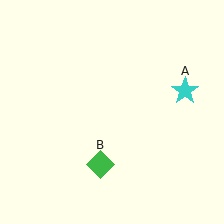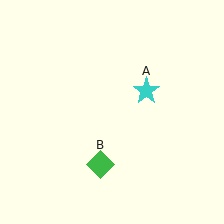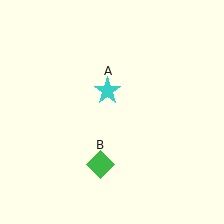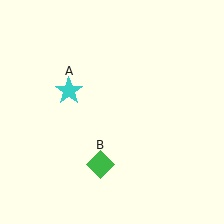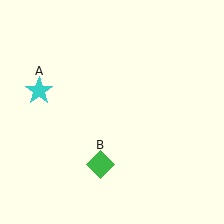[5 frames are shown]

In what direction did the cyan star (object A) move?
The cyan star (object A) moved left.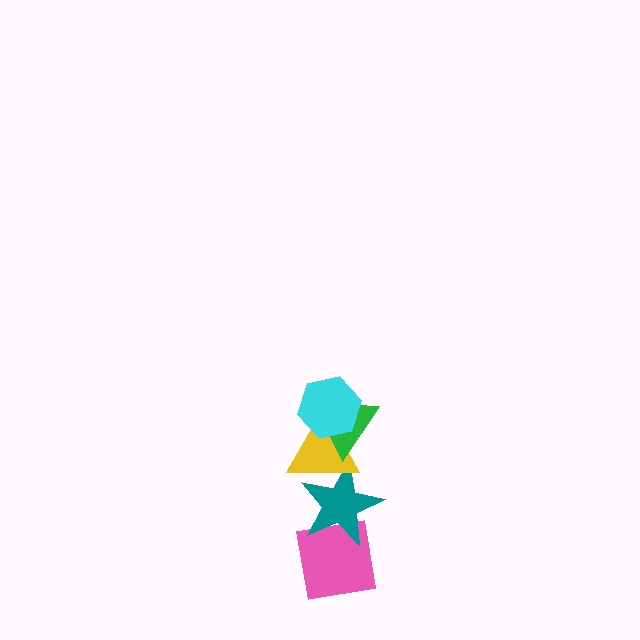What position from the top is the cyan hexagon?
The cyan hexagon is 1st from the top.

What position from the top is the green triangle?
The green triangle is 2nd from the top.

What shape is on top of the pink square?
The teal star is on top of the pink square.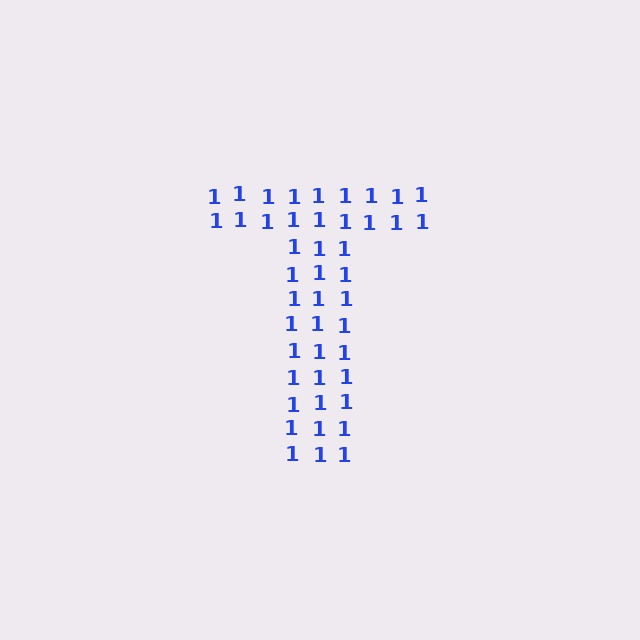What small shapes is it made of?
It is made of small digit 1's.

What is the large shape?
The large shape is the letter T.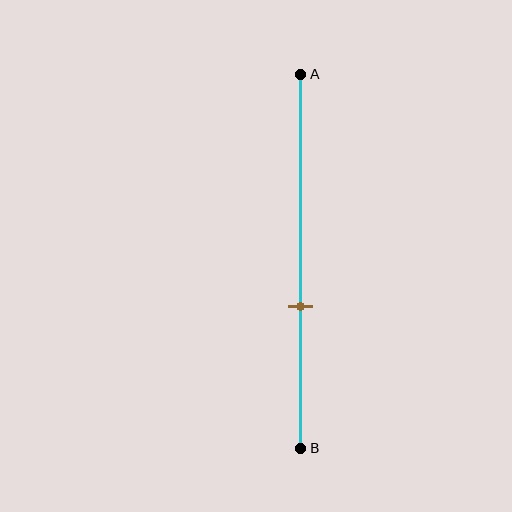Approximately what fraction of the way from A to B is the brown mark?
The brown mark is approximately 60% of the way from A to B.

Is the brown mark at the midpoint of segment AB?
No, the mark is at about 60% from A, not at the 50% midpoint.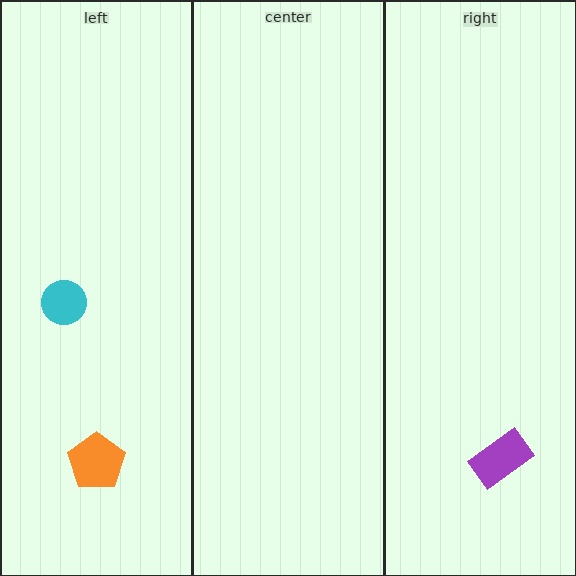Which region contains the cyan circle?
The left region.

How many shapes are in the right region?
1.